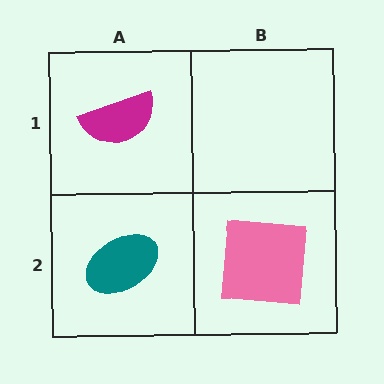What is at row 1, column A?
A magenta semicircle.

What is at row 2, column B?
A pink square.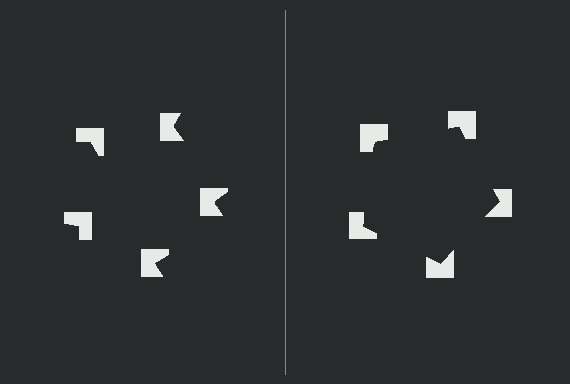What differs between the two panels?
The notched squares are positioned identically on both sides; only the wedge orientations differ. On the right they align to a pentagon; on the left they are misaligned.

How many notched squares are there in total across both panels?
10 — 5 on each side.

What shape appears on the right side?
An illusory pentagon.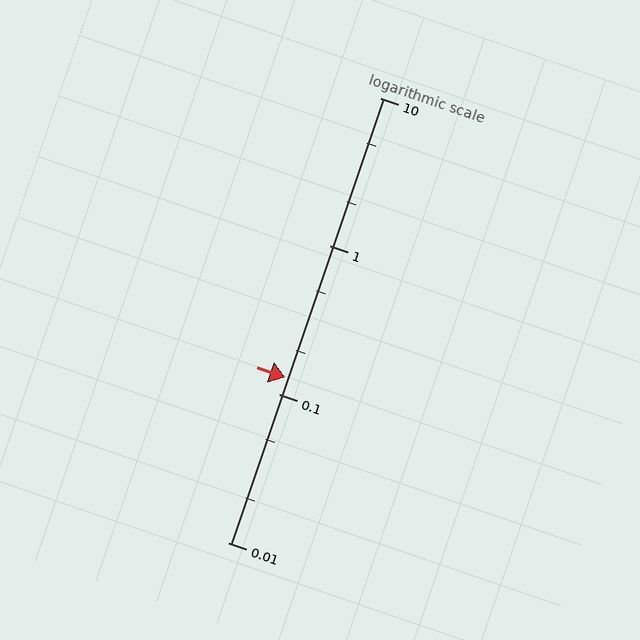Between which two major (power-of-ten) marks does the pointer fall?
The pointer is between 0.1 and 1.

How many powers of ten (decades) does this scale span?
The scale spans 3 decades, from 0.01 to 10.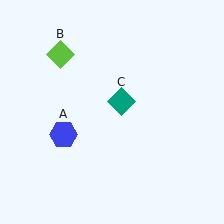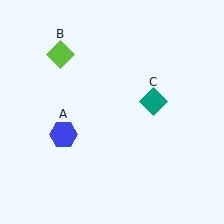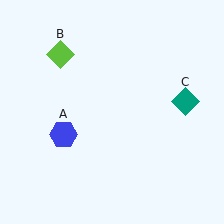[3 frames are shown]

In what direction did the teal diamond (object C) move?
The teal diamond (object C) moved right.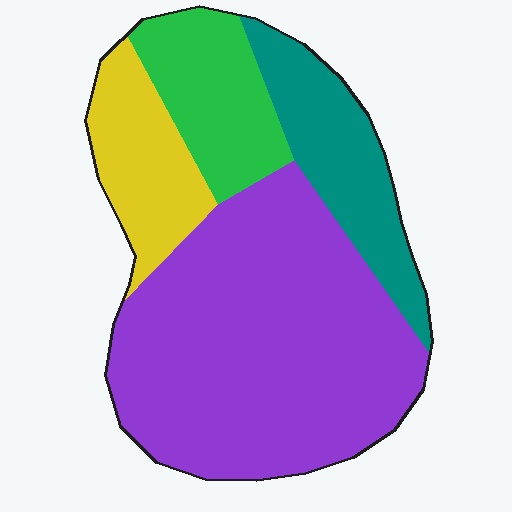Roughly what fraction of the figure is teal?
Teal covers roughly 15% of the figure.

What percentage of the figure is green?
Green takes up about one sixth (1/6) of the figure.